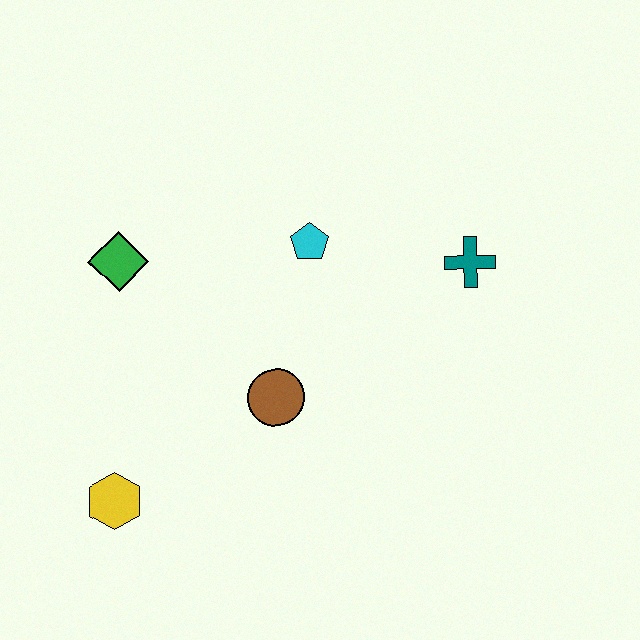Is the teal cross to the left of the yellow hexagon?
No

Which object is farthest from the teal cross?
The yellow hexagon is farthest from the teal cross.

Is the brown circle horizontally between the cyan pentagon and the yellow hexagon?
Yes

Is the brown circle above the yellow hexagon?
Yes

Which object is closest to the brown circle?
The cyan pentagon is closest to the brown circle.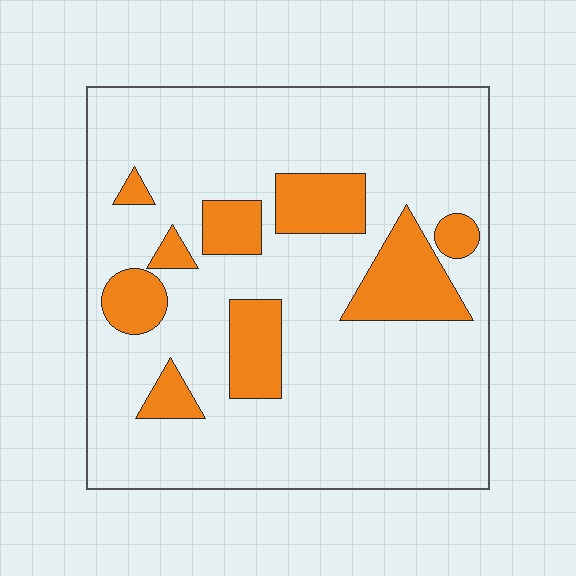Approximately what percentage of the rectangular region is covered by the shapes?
Approximately 20%.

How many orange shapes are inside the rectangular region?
9.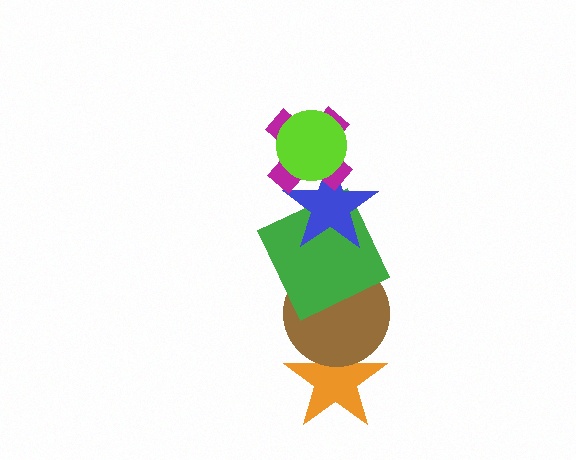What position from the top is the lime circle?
The lime circle is 1st from the top.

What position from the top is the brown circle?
The brown circle is 5th from the top.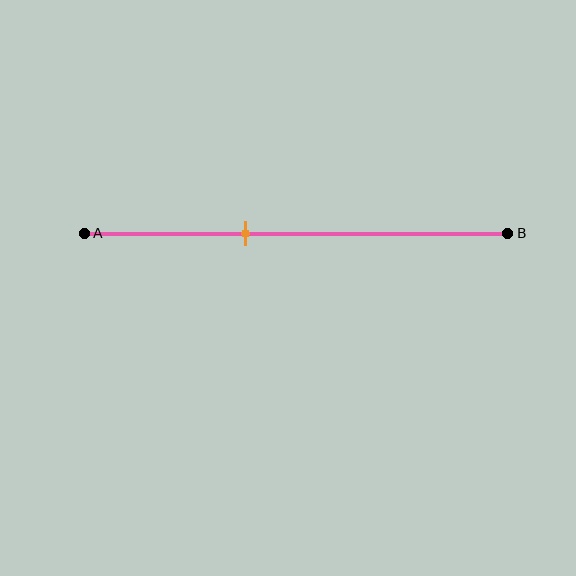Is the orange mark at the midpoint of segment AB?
No, the mark is at about 40% from A, not at the 50% midpoint.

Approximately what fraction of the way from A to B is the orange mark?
The orange mark is approximately 40% of the way from A to B.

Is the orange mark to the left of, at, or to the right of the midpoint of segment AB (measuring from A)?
The orange mark is to the left of the midpoint of segment AB.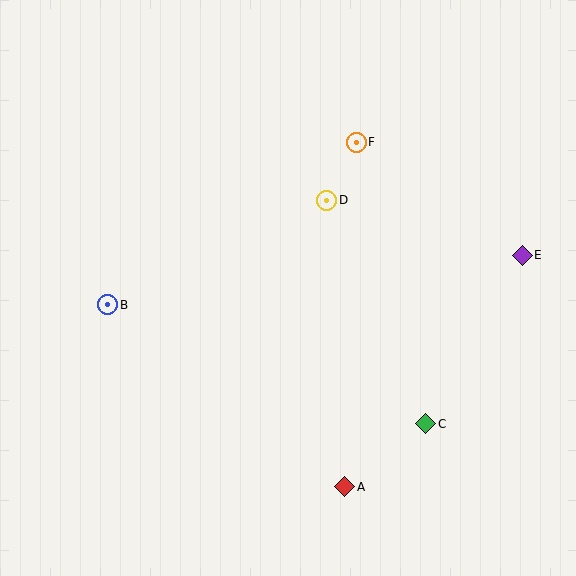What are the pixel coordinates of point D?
Point D is at (327, 200).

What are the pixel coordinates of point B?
Point B is at (108, 305).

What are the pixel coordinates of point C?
Point C is at (426, 424).